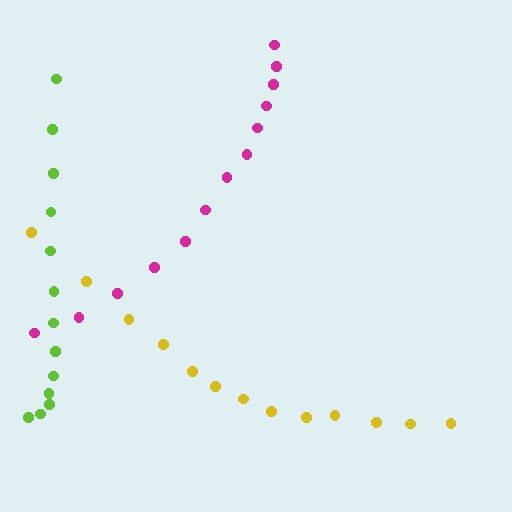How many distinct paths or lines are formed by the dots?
There are 3 distinct paths.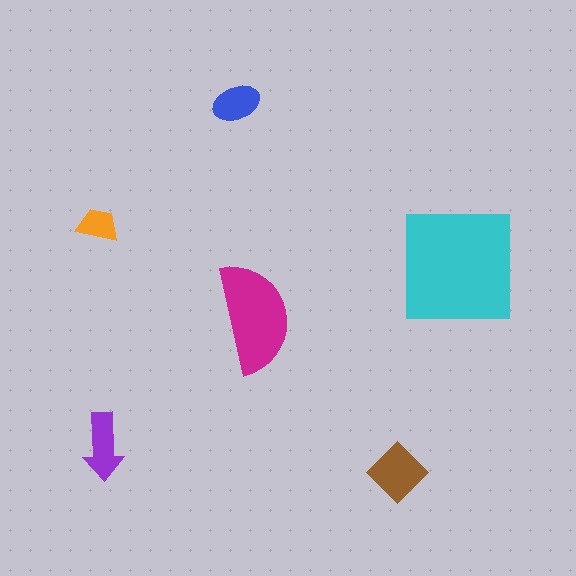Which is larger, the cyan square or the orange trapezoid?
The cyan square.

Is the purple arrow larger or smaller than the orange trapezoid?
Larger.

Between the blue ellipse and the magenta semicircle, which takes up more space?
The magenta semicircle.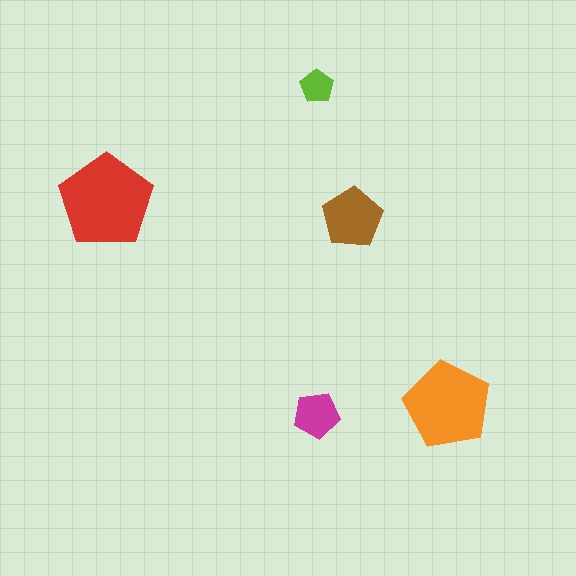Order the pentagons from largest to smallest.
the red one, the orange one, the brown one, the magenta one, the lime one.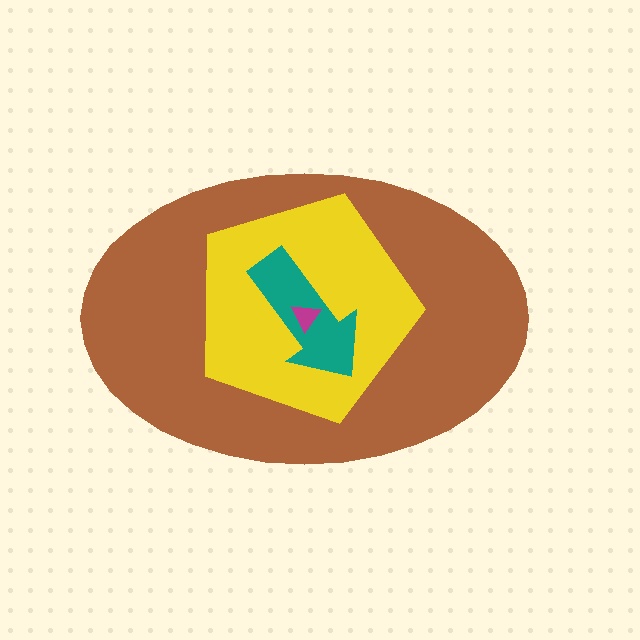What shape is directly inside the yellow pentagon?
The teal arrow.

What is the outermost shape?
The brown ellipse.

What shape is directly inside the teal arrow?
The magenta triangle.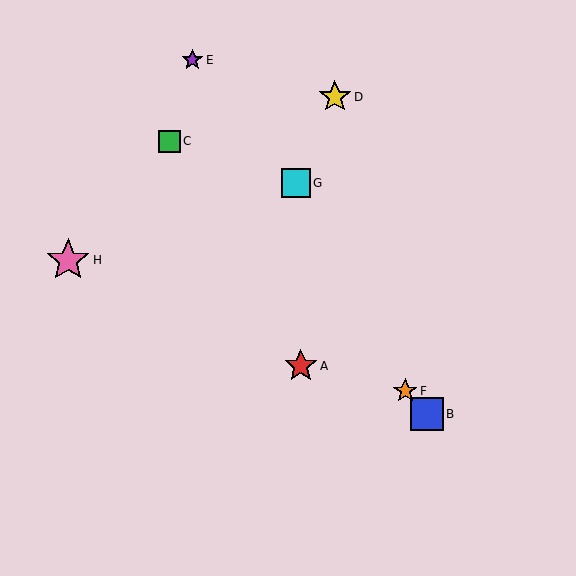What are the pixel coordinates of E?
Object E is at (192, 60).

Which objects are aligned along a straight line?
Objects B, C, F are aligned along a straight line.